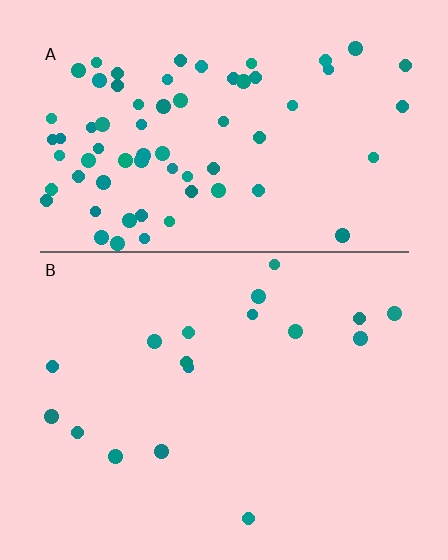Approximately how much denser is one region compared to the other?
Approximately 4.1× — region A over region B.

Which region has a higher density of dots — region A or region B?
A (the top).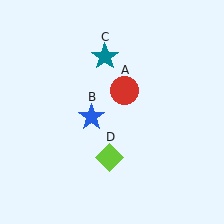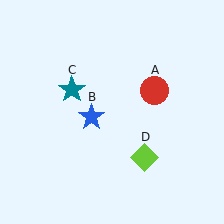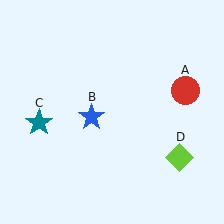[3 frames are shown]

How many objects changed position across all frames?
3 objects changed position: red circle (object A), teal star (object C), lime diamond (object D).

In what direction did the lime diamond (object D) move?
The lime diamond (object D) moved right.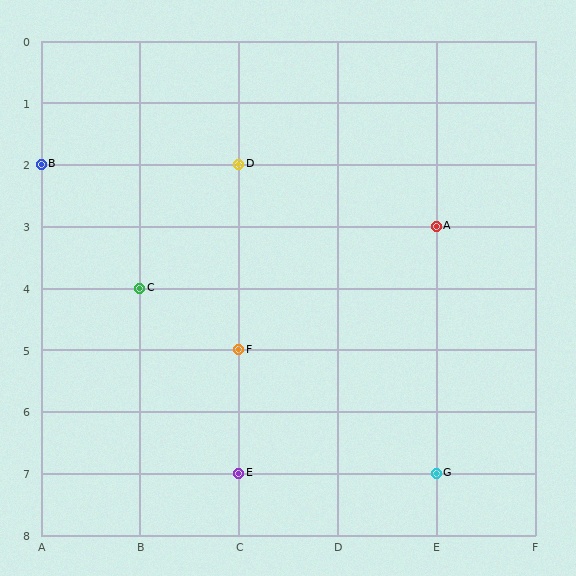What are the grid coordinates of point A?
Point A is at grid coordinates (E, 3).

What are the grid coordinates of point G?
Point G is at grid coordinates (E, 7).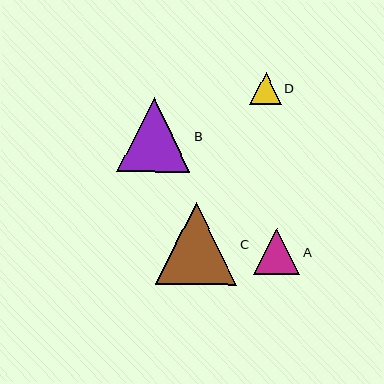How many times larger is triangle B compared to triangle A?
Triangle B is approximately 1.6 times the size of triangle A.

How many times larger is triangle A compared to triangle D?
Triangle A is approximately 1.4 times the size of triangle D.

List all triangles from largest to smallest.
From largest to smallest: C, B, A, D.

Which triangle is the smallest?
Triangle D is the smallest with a size of approximately 32 pixels.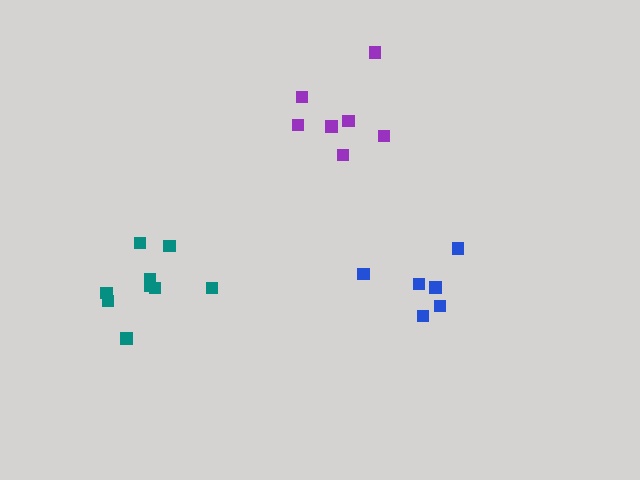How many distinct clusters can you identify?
There are 3 distinct clusters.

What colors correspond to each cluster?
The clusters are colored: blue, teal, purple.